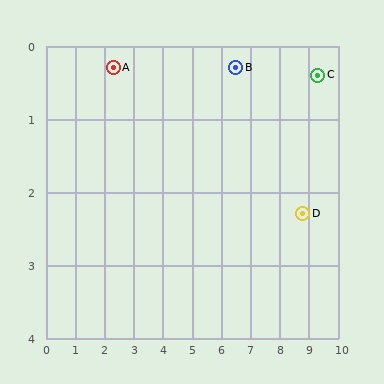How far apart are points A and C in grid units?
Points A and C are about 7.0 grid units apart.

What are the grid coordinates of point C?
Point C is at approximately (9.3, 0.4).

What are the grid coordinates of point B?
Point B is at approximately (6.5, 0.3).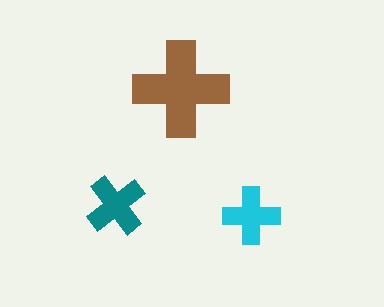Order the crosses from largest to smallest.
the brown one, the teal one, the cyan one.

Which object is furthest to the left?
The teal cross is leftmost.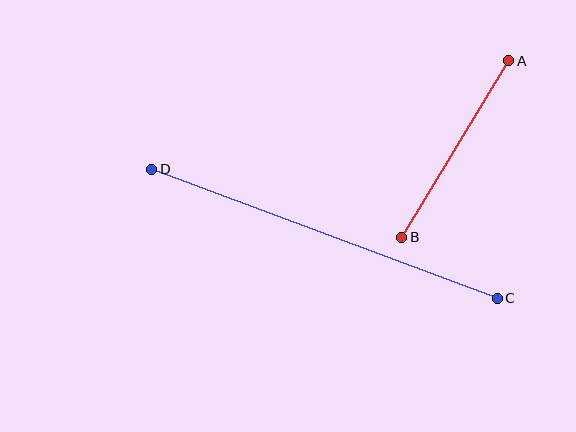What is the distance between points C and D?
The distance is approximately 369 pixels.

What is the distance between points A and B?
The distance is approximately 207 pixels.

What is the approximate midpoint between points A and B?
The midpoint is at approximately (455, 149) pixels.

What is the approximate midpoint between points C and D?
The midpoint is at approximately (324, 234) pixels.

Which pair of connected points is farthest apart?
Points C and D are farthest apart.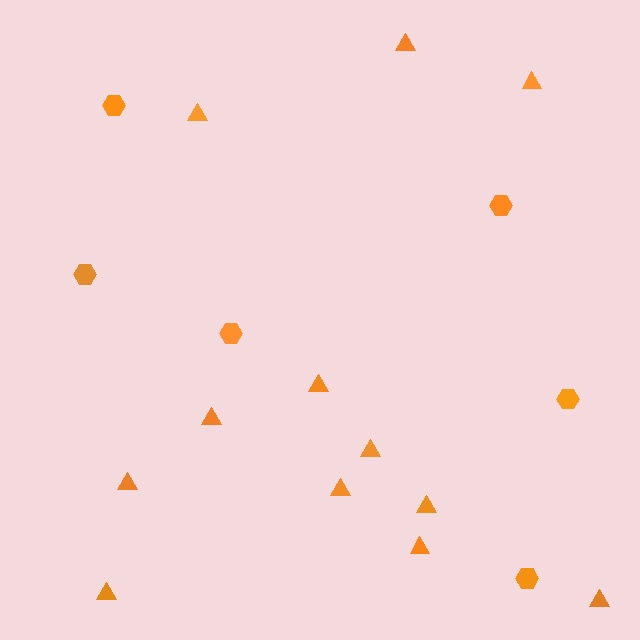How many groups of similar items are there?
There are 2 groups: one group of triangles (12) and one group of hexagons (6).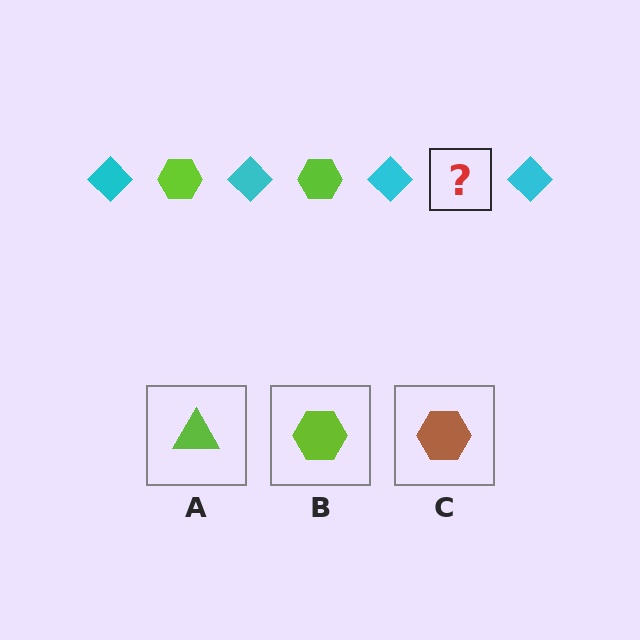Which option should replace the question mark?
Option B.